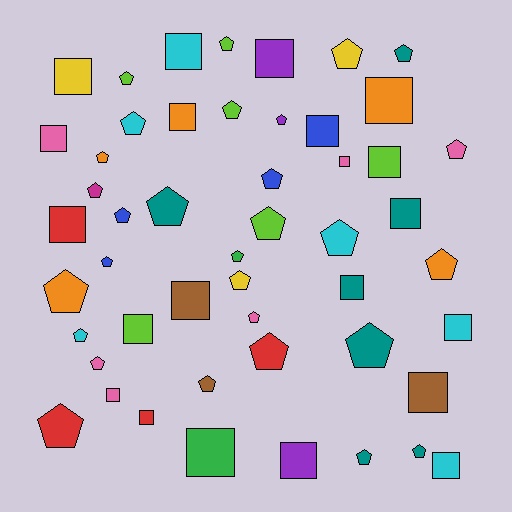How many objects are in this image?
There are 50 objects.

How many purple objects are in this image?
There are 3 purple objects.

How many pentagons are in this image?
There are 29 pentagons.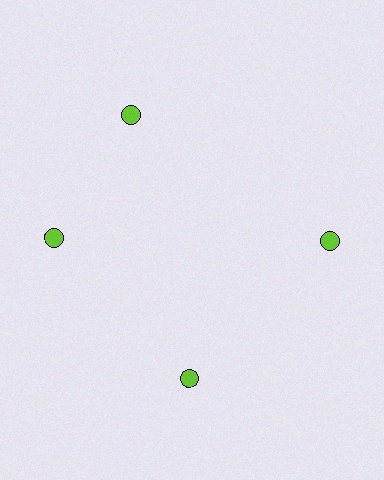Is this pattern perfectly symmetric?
No. The 4 lime circles are arranged in a ring, but one element near the 12 o'clock position is rotated out of alignment along the ring, breaking the 4-fold rotational symmetry.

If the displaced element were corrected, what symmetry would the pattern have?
It would have 4-fold rotational symmetry — the pattern would map onto itself every 90 degrees.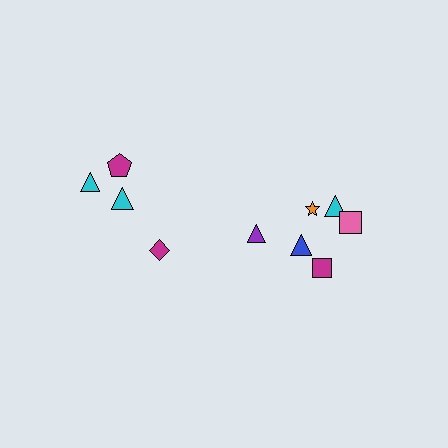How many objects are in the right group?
There are 6 objects.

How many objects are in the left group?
There are 4 objects.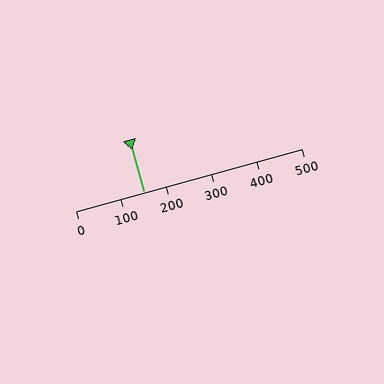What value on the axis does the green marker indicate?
The marker indicates approximately 150.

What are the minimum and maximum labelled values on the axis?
The axis runs from 0 to 500.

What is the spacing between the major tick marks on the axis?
The major ticks are spaced 100 apart.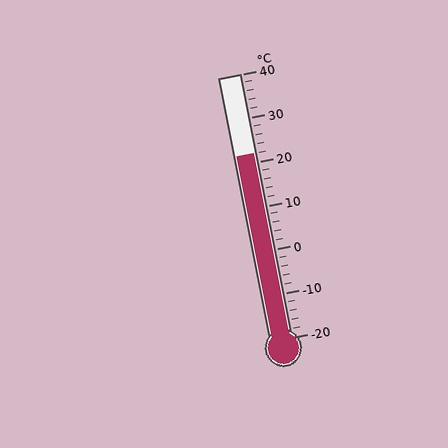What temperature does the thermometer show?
The thermometer shows approximately 22°C.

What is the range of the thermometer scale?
The thermometer scale ranges from -20°C to 40°C.